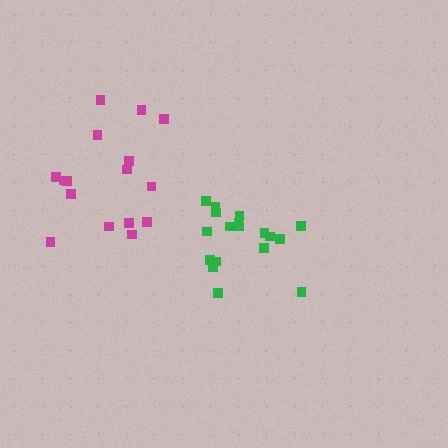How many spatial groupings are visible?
There are 2 spatial groupings.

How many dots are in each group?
Group 1: 18 dots, Group 2: 16 dots (34 total).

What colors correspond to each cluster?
The clusters are colored: green, magenta.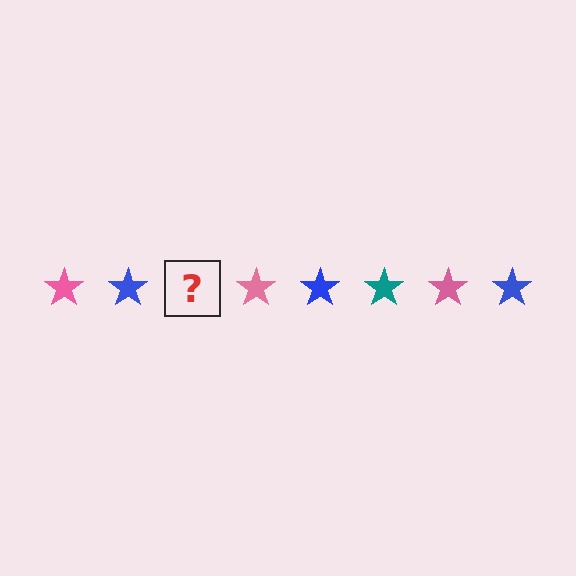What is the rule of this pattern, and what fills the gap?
The rule is that the pattern cycles through pink, blue, teal stars. The gap should be filled with a teal star.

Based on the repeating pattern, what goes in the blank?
The blank should be a teal star.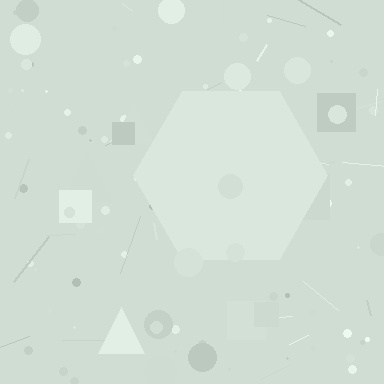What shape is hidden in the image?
A hexagon is hidden in the image.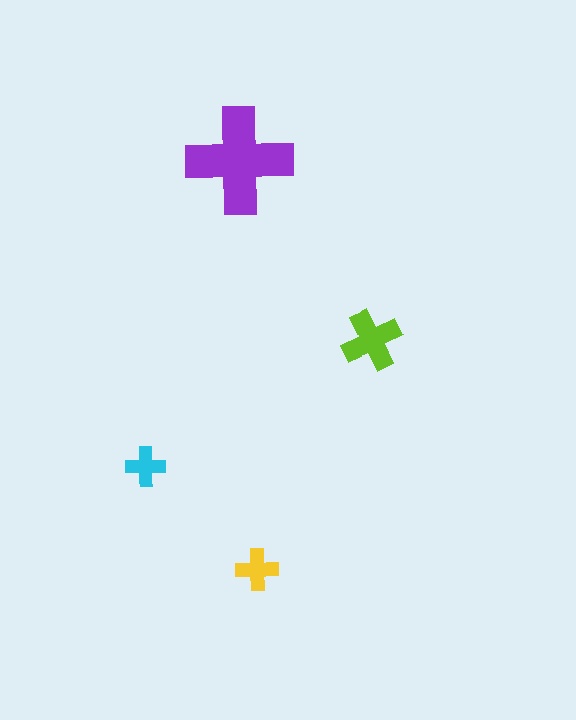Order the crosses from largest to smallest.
the purple one, the lime one, the yellow one, the cyan one.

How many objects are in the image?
There are 4 objects in the image.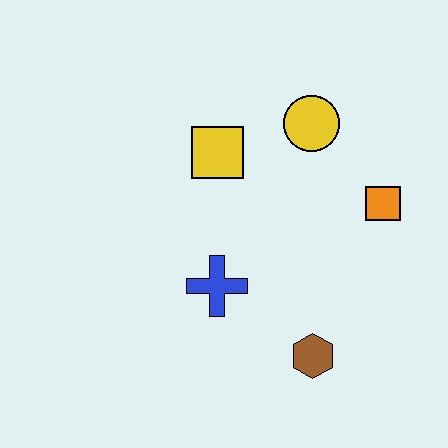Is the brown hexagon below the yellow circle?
Yes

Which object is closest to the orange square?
The yellow circle is closest to the orange square.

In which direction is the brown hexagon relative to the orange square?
The brown hexagon is below the orange square.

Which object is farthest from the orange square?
The blue cross is farthest from the orange square.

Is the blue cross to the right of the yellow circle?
No